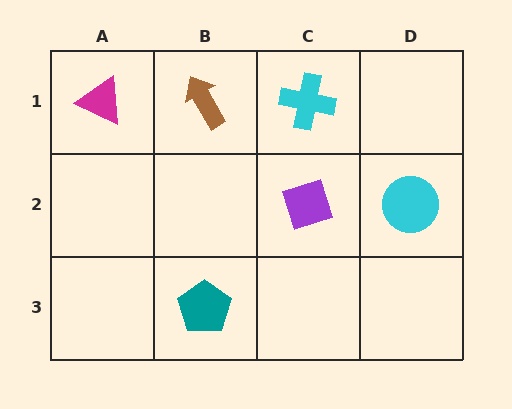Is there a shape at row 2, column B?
No, that cell is empty.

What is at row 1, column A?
A magenta triangle.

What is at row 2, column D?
A cyan circle.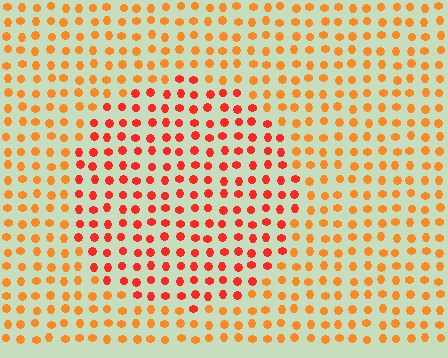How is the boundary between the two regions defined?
The boundary is defined purely by a slight shift in hue (about 27 degrees). Spacing, size, and orientation are identical on both sides.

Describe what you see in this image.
The image is filled with small orange elements in a uniform arrangement. A circle-shaped region is visible where the elements are tinted to a slightly different hue, forming a subtle color boundary.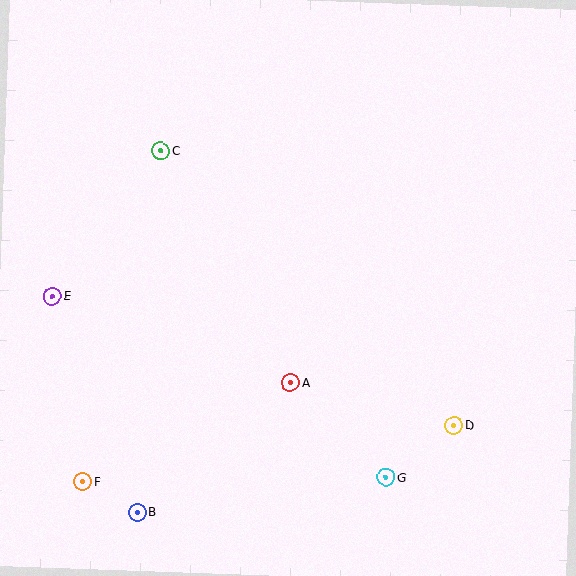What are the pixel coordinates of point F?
Point F is at (83, 482).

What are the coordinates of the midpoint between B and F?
The midpoint between B and F is at (110, 497).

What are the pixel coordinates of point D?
Point D is at (454, 425).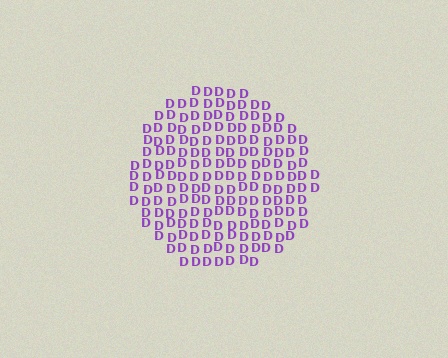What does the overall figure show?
The overall figure shows a circle.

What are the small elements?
The small elements are letter D's.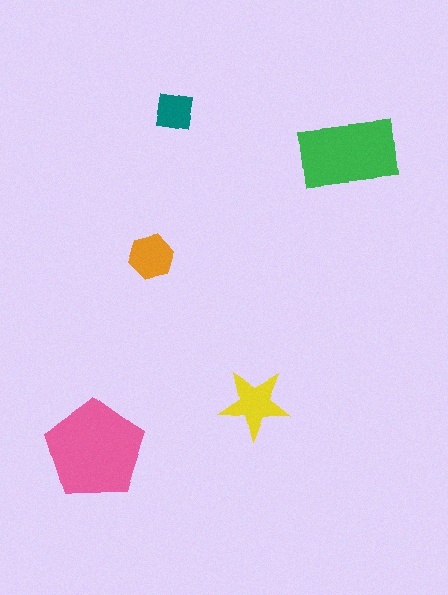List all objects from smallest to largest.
The teal square, the orange hexagon, the yellow star, the green rectangle, the pink pentagon.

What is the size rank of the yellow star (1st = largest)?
3rd.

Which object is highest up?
The teal square is topmost.